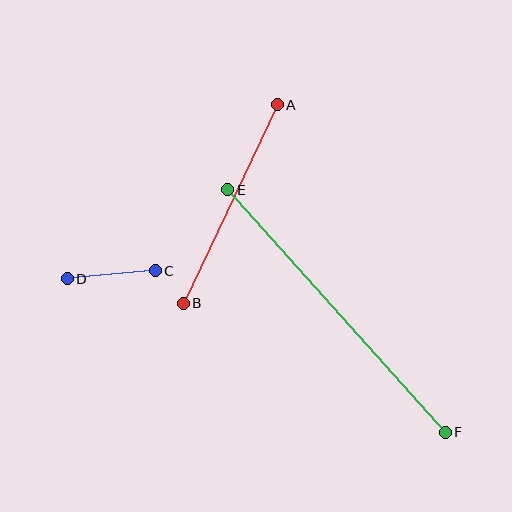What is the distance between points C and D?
The distance is approximately 89 pixels.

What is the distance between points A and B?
The distance is approximately 219 pixels.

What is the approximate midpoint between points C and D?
The midpoint is at approximately (111, 275) pixels.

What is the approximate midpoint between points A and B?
The midpoint is at approximately (230, 204) pixels.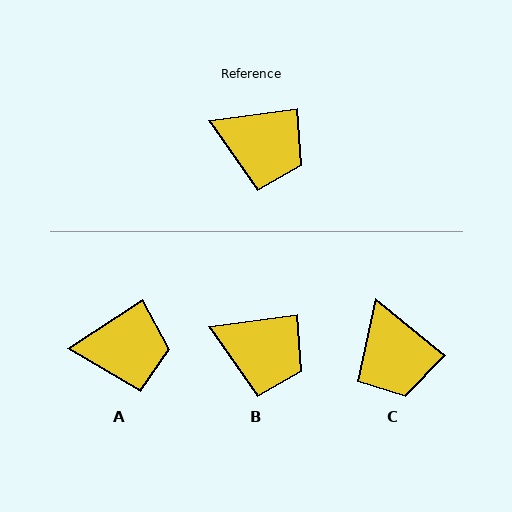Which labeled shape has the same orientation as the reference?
B.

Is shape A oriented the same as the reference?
No, it is off by about 25 degrees.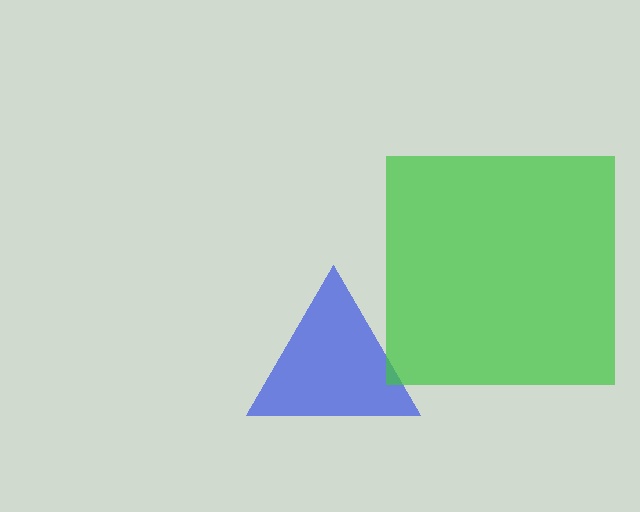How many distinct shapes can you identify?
There are 2 distinct shapes: a blue triangle, a green square.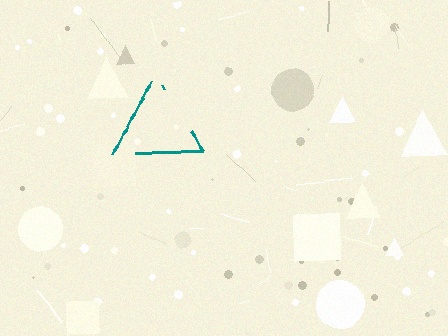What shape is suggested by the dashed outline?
The dashed outline suggests a triangle.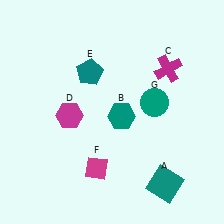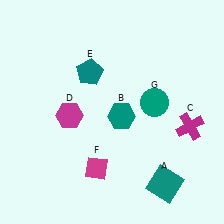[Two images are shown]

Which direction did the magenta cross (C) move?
The magenta cross (C) moved down.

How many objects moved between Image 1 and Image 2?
1 object moved between the two images.